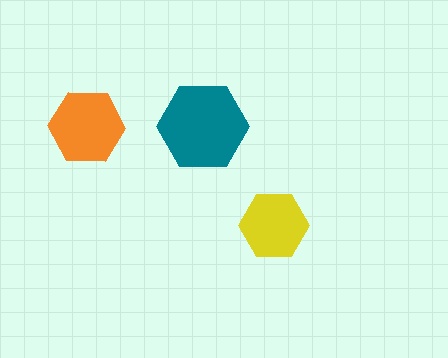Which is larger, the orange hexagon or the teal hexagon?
The teal one.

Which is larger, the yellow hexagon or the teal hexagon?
The teal one.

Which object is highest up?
The teal hexagon is topmost.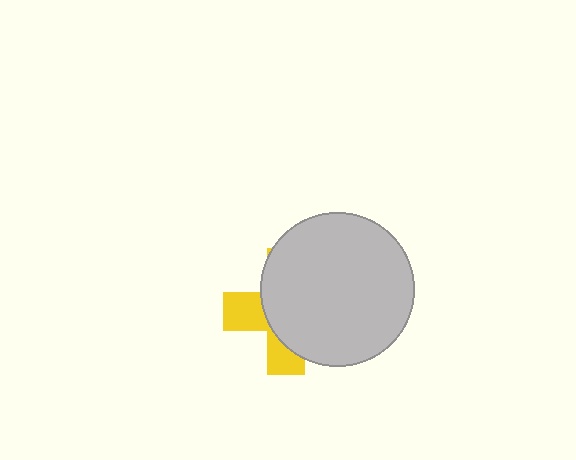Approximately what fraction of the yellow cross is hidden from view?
Roughly 67% of the yellow cross is hidden behind the light gray circle.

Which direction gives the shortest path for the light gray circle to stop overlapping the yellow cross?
Moving right gives the shortest separation.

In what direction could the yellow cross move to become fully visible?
The yellow cross could move left. That would shift it out from behind the light gray circle entirely.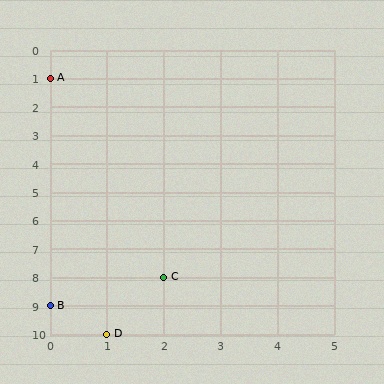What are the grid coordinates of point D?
Point D is at grid coordinates (1, 10).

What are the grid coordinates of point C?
Point C is at grid coordinates (2, 8).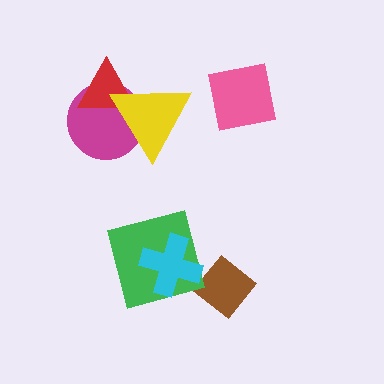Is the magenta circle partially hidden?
Yes, it is partially covered by another shape.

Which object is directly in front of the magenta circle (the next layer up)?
The red triangle is directly in front of the magenta circle.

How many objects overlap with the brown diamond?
0 objects overlap with the brown diamond.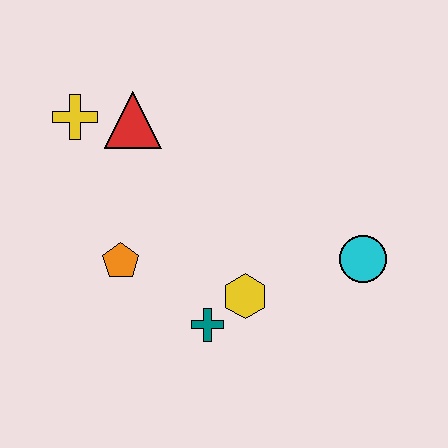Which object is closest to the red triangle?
The yellow cross is closest to the red triangle.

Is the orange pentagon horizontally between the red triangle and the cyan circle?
No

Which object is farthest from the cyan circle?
The yellow cross is farthest from the cyan circle.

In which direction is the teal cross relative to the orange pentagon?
The teal cross is to the right of the orange pentagon.